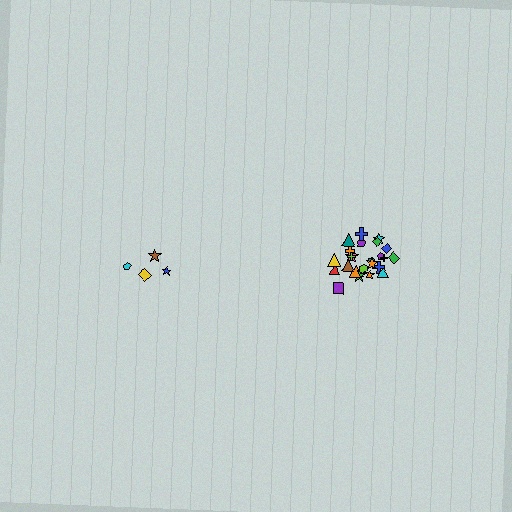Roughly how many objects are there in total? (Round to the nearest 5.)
Roughly 30 objects in total.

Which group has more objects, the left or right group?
The right group.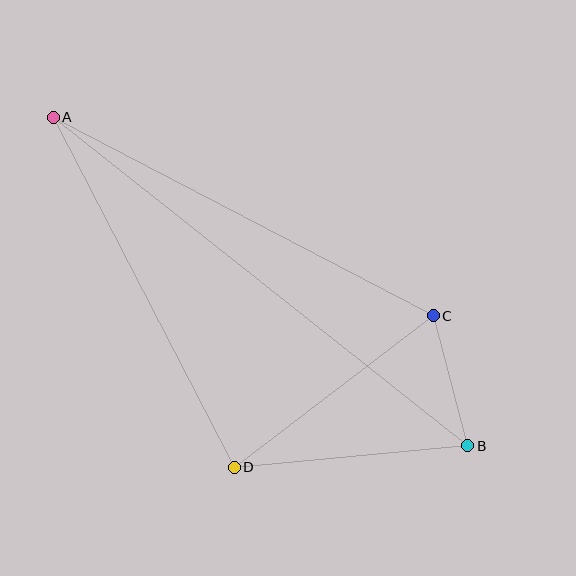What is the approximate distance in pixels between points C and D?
The distance between C and D is approximately 250 pixels.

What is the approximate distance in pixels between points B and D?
The distance between B and D is approximately 235 pixels.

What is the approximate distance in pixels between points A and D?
The distance between A and D is approximately 394 pixels.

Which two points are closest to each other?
Points B and C are closest to each other.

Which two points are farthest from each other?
Points A and B are farthest from each other.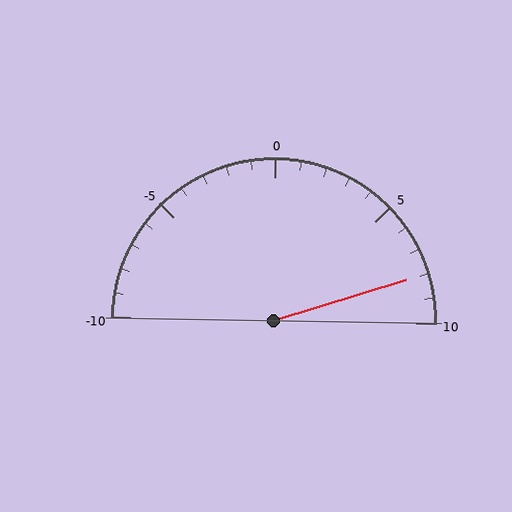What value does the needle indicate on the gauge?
The needle indicates approximately 8.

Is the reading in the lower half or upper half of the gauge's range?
The reading is in the upper half of the range (-10 to 10).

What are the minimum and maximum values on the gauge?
The gauge ranges from -10 to 10.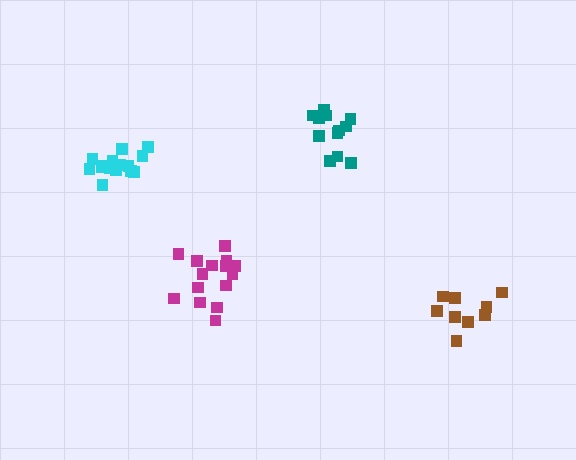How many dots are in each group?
Group 1: 15 dots, Group 2: 15 dots, Group 3: 12 dots, Group 4: 9 dots (51 total).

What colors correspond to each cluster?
The clusters are colored: magenta, cyan, teal, brown.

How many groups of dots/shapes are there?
There are 4 groups.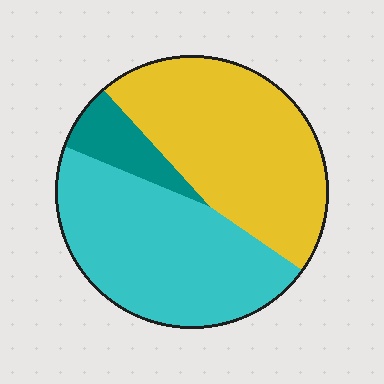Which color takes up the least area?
Teal, at roughly 10%.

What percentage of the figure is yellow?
Yellow covers 46% of the figure.